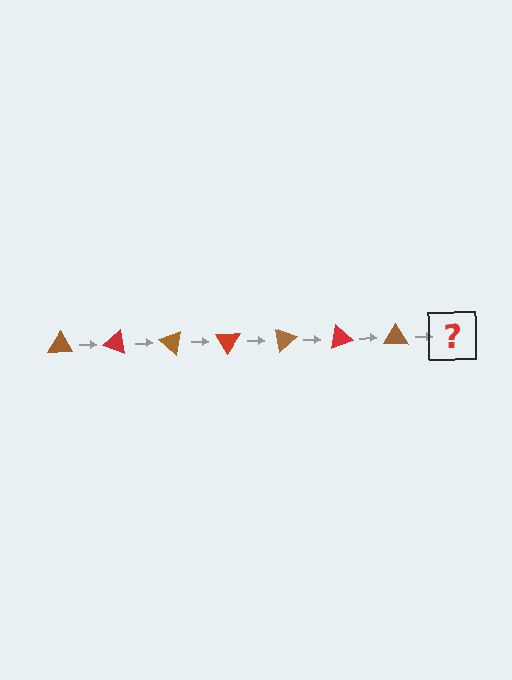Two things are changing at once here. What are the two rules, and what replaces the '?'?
The two rules are that it rotates 20 degrees each step and the color cycles through brown and red. The '?' should be a red triangle, rotated 140 degrees from the start.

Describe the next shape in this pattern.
It should be a red triangle, rotated 140 degrees from the start.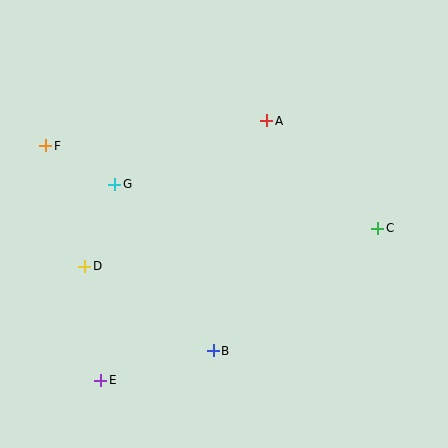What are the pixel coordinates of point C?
Point C is at (378, 228).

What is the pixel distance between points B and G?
The distance between B and G is 193 pixels.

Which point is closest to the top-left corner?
Point F is closest to the top-left corner.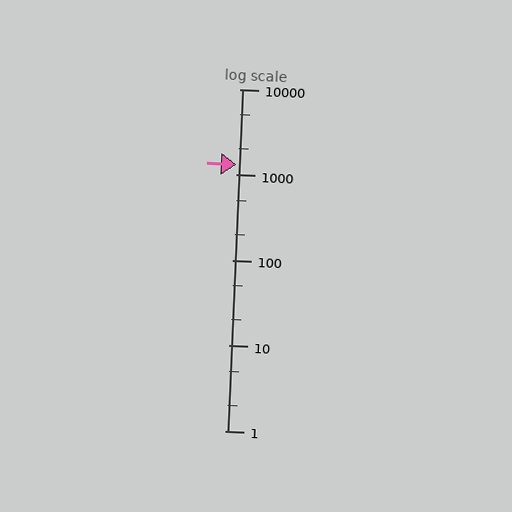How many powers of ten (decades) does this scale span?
The scale spans 4 decades, from 1 to 10000.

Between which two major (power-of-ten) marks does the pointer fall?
The pointer is between 1000 and 10000.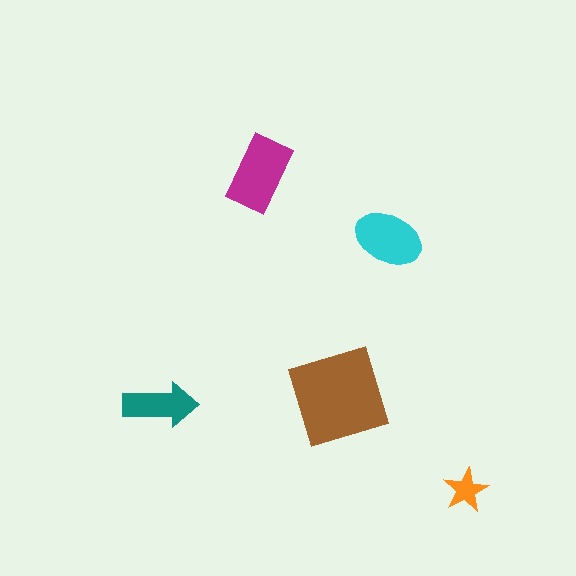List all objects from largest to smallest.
The brown diamond, the magenta rectangle, the cyan ellipse, the teal arrow, the orange star.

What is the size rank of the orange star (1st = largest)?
5th.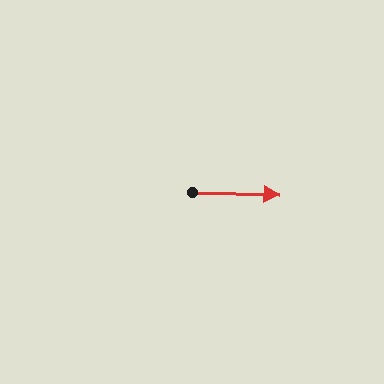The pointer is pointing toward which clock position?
Roughly 3 o'clock.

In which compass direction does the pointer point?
East.